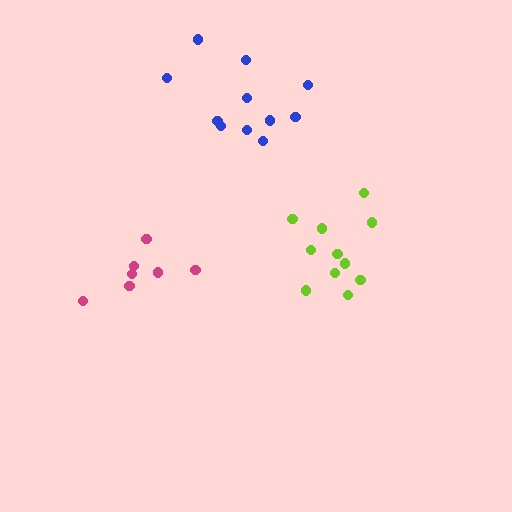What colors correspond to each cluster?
The clusters are colored: blue, magenta, lime.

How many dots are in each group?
Group 1: 11 dots, Group 2: 7 dots, Group 3: 11 dots (29 total).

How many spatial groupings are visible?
There are 3 spatial groupings.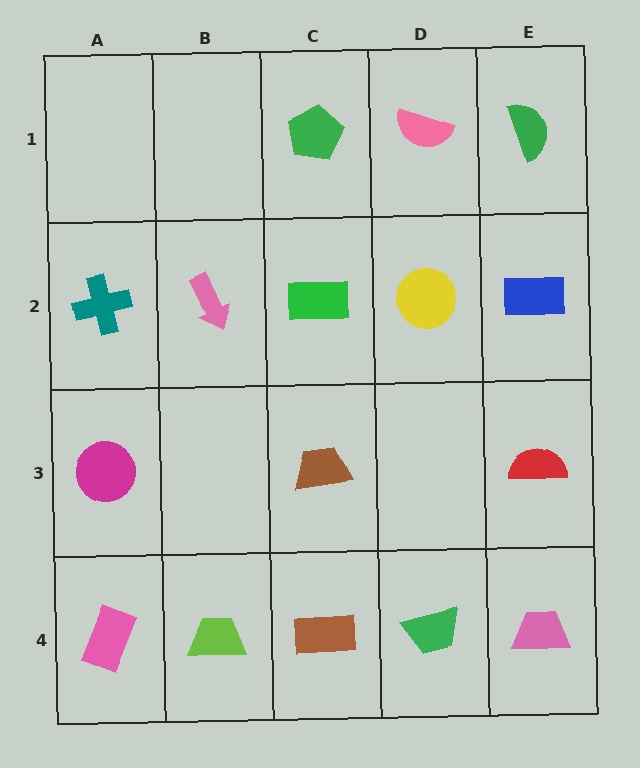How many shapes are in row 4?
5 shapes.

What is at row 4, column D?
A green trapezoid.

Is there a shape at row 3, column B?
No, that cell is empty.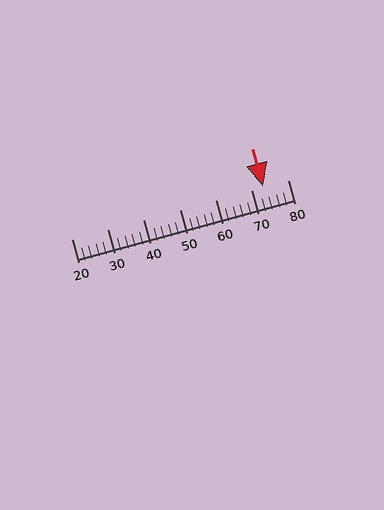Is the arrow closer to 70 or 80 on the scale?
The arrow is closer to 70.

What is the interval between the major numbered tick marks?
The major tick marks are spaced 10 units apart.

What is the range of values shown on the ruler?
The ruler shows values from 20 to 80.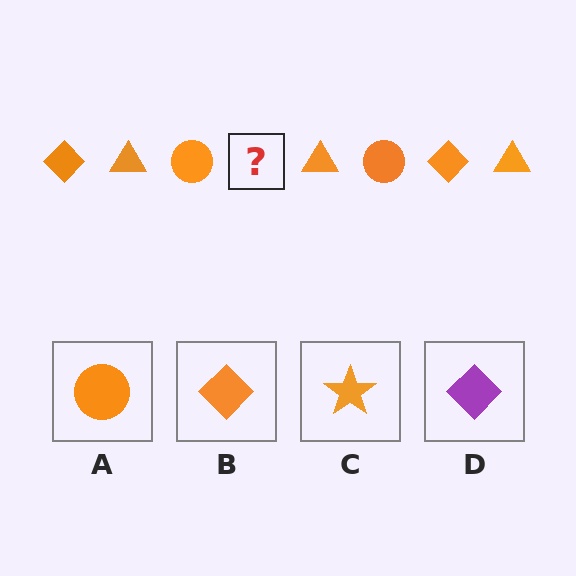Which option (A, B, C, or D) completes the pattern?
B.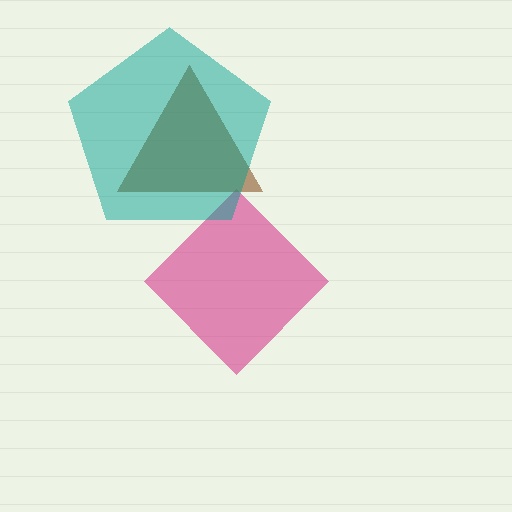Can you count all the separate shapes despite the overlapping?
Yes, there are 3 separate shapes.